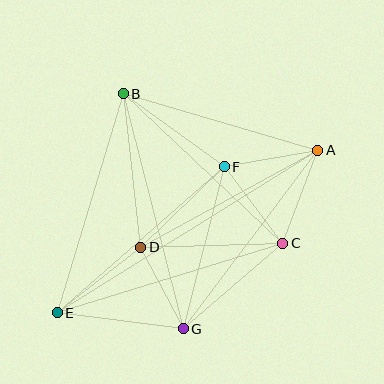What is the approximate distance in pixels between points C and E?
The distance between C and E is approximately 236 pixels.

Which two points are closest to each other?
Points D and G are closest to each other.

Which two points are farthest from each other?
Points A and E are farthest from each other.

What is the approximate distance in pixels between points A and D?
The distance between A and D is approximately 202 pixels.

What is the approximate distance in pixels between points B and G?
The distance between B and G is approximately 243 pixels.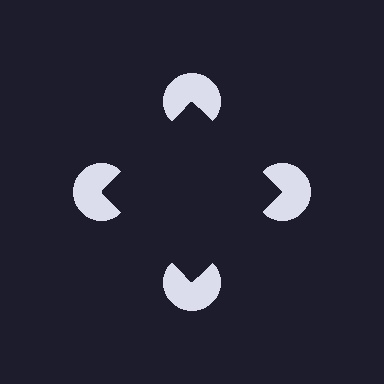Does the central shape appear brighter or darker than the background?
It typically appears slightly darker than the background, even though no actual brightness change is drawn.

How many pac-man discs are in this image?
There are 4 — one at each vertex of the illusory square.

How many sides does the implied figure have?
4 sides.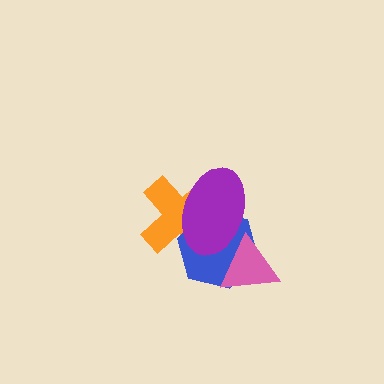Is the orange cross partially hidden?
Yes, it is partially covered by another shape.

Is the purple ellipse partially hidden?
No, no other shape covers it.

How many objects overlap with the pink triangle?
2 objects overlap with the pink triangle.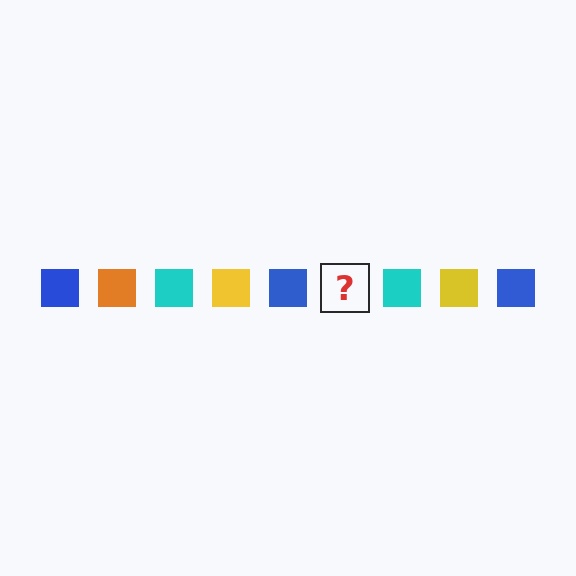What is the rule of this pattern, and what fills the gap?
The rule is that the pattern cycles through blue, orange, cyan, yellow squares. The gap should be filled with an orange square.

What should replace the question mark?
The question mark should be replaced with an orange square.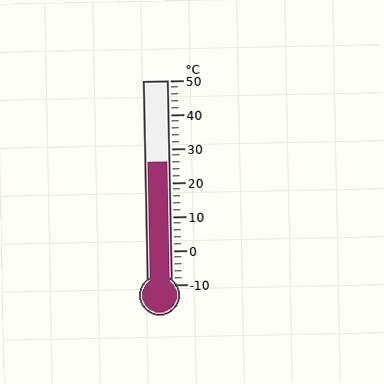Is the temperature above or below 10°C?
The temperature is above 10°C.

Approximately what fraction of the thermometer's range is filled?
The thermometer is filled to approximately 60% of its range.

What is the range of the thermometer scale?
The thermometer scale ranges from -10°C to 50°C.